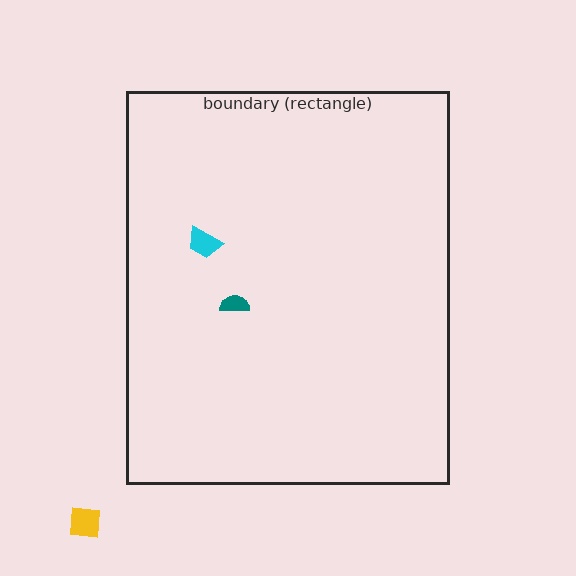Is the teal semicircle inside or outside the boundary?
Inside.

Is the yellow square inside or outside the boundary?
Outside.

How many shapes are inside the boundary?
2 inside, 1 outside.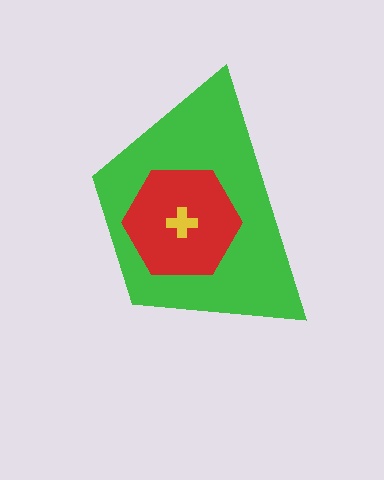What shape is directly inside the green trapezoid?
The red hexagon.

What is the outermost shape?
The green trapezoid.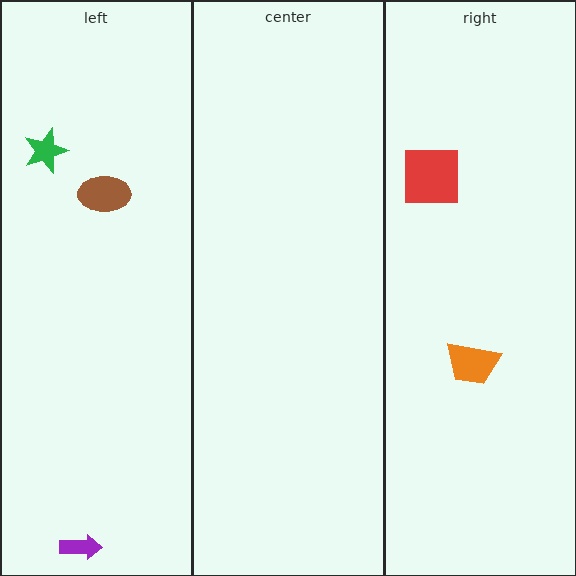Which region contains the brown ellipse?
The left region.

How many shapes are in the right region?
2.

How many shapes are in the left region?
3.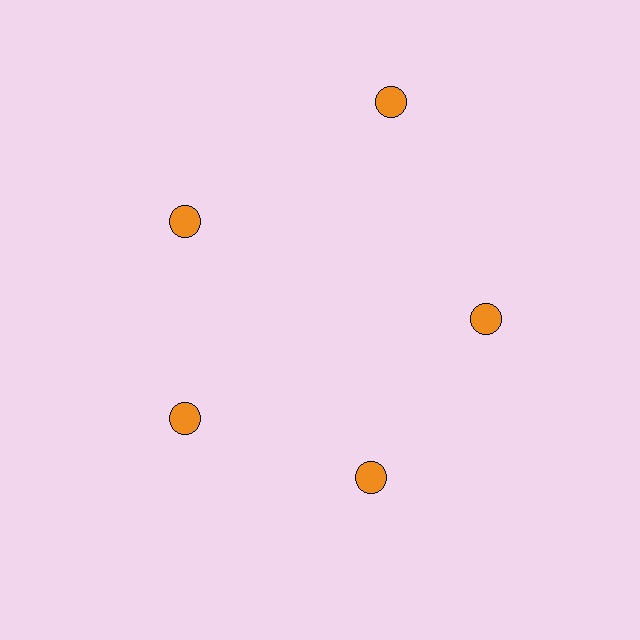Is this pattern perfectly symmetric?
No. The 5 orange circles are arranged in a ring, but one element near the 1 o'clock position is pushed outward from the center, breaking the 5-fold rotational symmetry.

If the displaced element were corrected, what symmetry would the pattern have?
It would have 5-fold rotational symmetry — the pattern would map onto itself every 72 degrees.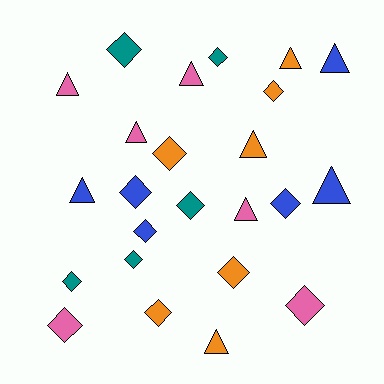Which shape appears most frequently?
Diamond, with 14 objects.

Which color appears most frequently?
Orange, with 7 objects.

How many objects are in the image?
There are 24 objects.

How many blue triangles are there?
There are 3 blue triangles.